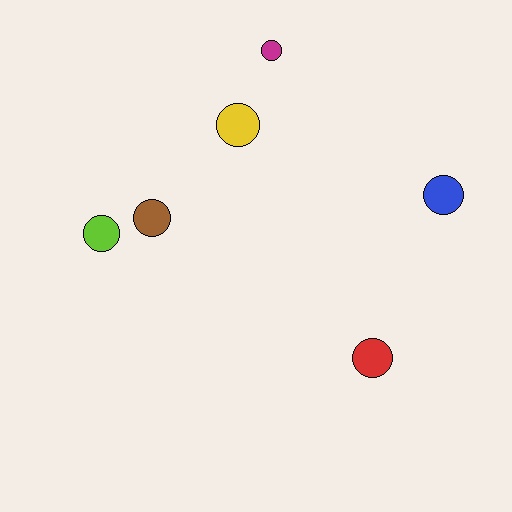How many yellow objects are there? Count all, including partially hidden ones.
There is 1 yellow object.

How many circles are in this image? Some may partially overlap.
There are 6 circles.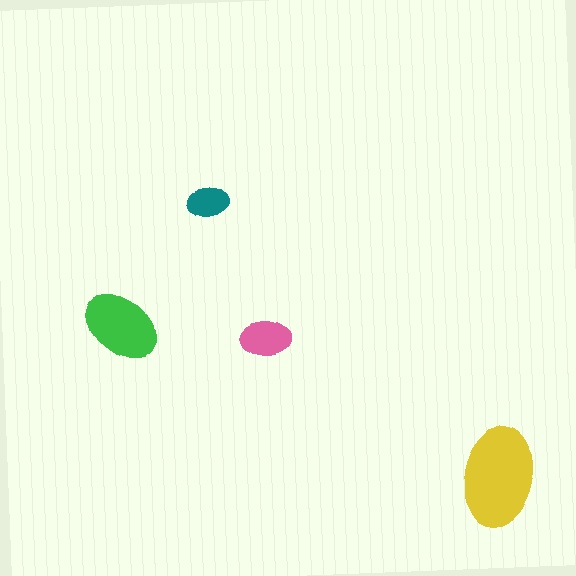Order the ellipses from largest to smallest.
the yellow one, the green one, the pink one, the teal one.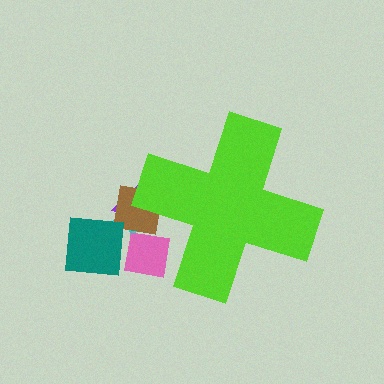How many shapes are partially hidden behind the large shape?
4 shapes are partially hidden.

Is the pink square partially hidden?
Yes, the pink square is partially hidden behind the lime cross.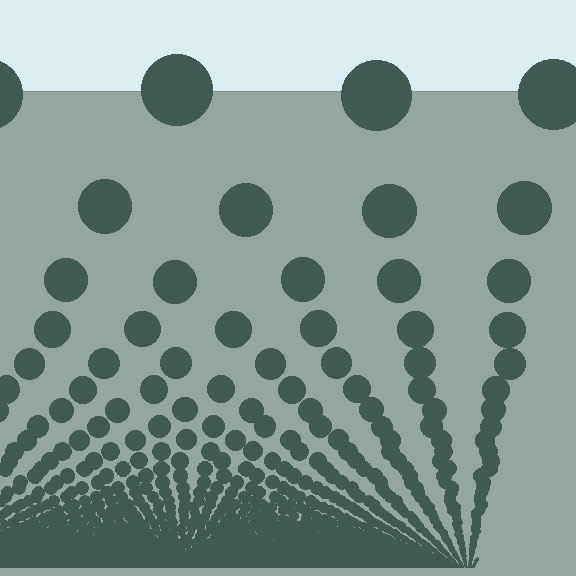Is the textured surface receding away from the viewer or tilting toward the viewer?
The surface appears to tilt toward the viewer. Texture elements get larger and sparser toward the top.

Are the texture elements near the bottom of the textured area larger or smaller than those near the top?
Smaller. The gradient is inverted — elements near the bottom are smaller and denser.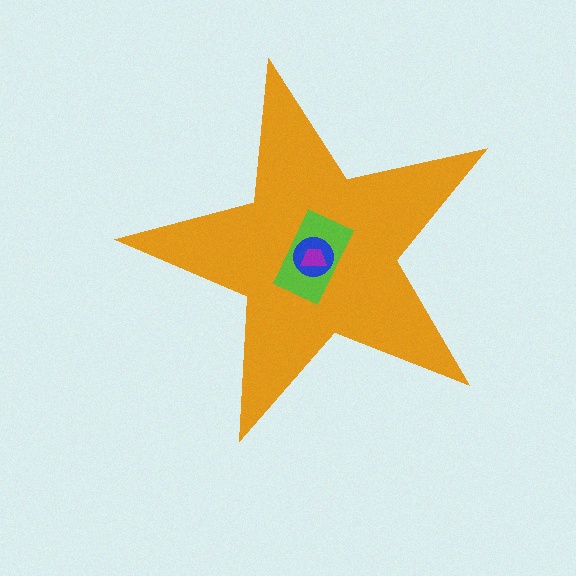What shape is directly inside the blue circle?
The purple trapezoid.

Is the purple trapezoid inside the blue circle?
Yes.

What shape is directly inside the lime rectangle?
The blue circle.